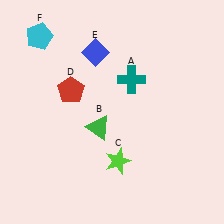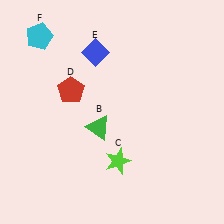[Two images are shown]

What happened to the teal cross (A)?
The teal cross (A) was removed in Image 2. It was in the top-right area of Image 1.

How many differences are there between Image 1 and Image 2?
There is 1 difference between the two images.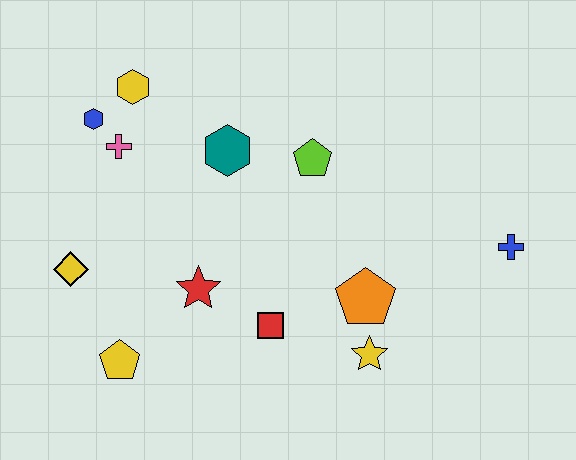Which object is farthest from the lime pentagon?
The yellow pentagon is farthest from the lime pentagon.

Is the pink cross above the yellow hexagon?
No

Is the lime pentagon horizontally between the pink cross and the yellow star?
Yes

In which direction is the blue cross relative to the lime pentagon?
The blue cross is to the right of the lime pentagon.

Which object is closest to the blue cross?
The orange pentagon is closest to the blue cross.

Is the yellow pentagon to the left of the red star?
Yes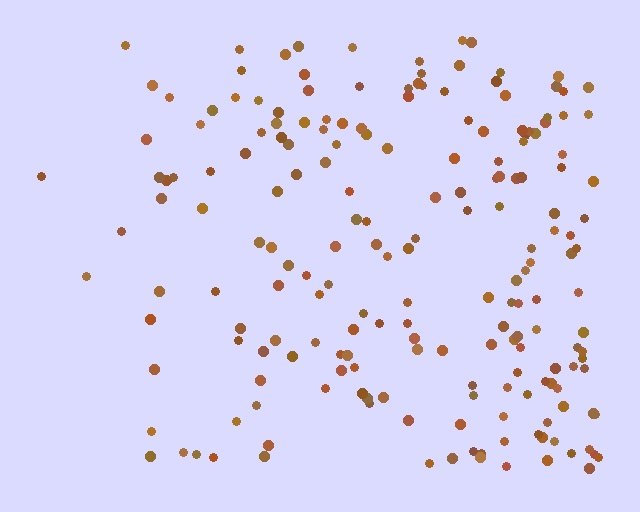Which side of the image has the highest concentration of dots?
The right.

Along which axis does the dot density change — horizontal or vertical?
Horizontal.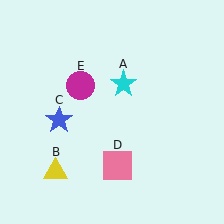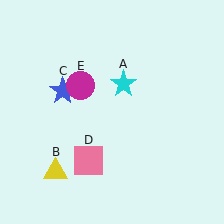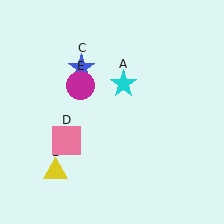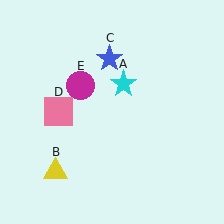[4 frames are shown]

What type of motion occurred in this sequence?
The blue star (object C), pink square (object D) rotated clockwise around the center of the scene.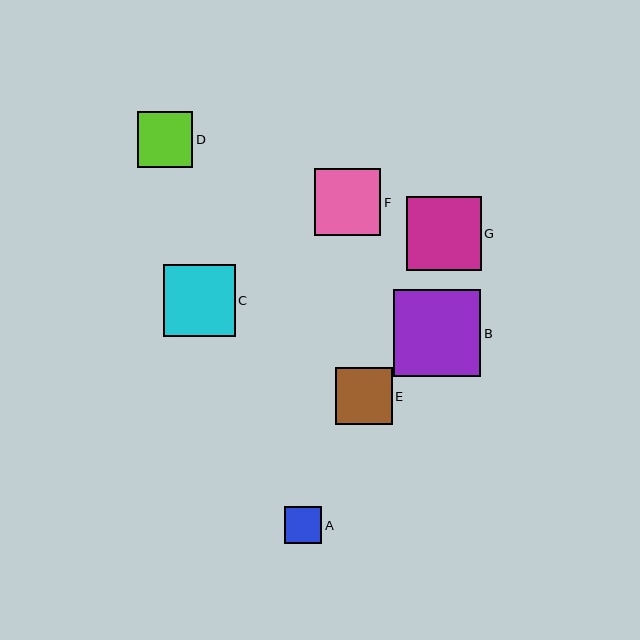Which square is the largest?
Square B is the largest with a size of approximately 87 pixels.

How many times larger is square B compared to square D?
Square B is approximately 1.6 times the size of square D.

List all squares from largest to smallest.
From largest to smallest: B, G, C, F, E, D, A.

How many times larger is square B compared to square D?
Square B is approximately 1.6 times the size of square D.